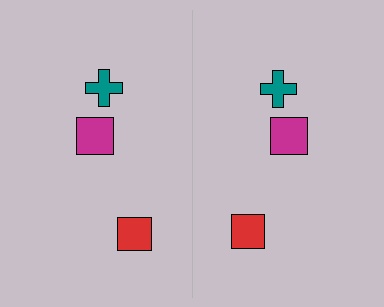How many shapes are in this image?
There are 6 shapes in this image.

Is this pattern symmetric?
Yes, this pattern has bilateral (reflection) symmetry.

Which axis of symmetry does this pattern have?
The pattern has a vertical axis of symmetry running through the center of the image.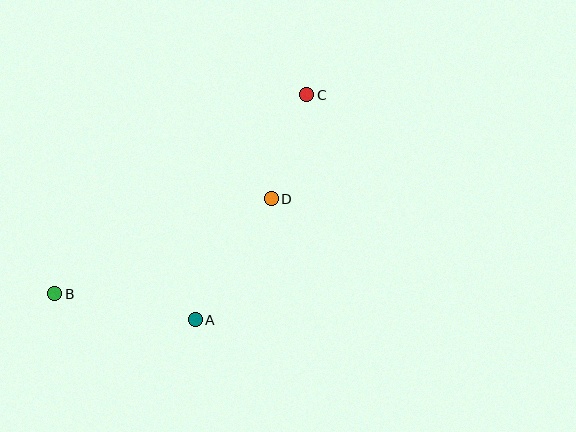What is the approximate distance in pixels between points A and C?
The distance between A and C is approximately 251 pixels.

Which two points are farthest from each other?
Points B and C are farthest from each other.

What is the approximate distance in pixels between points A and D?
The distance between A and D is approximately 143 pixels.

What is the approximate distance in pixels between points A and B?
The distance between A and B is approximately 143 pixels.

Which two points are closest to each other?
Points C and D are closest to each other.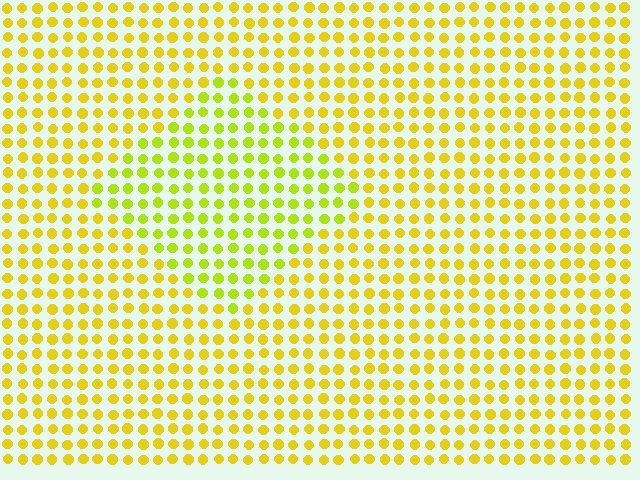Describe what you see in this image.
The image is filled with small yellow elements in a uniform arrangement. A diamond-shaped region is visible where the elements are tinted to a slightly different hue, forming a subtle color boundary.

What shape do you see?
I see a diamond.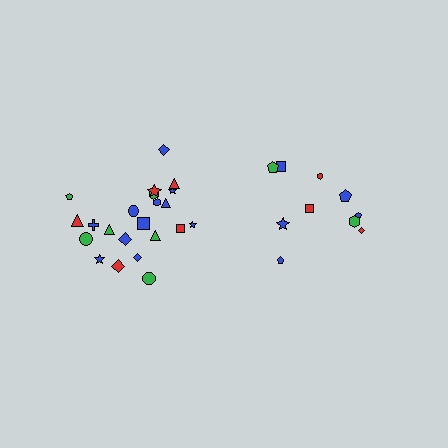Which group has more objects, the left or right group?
The left group.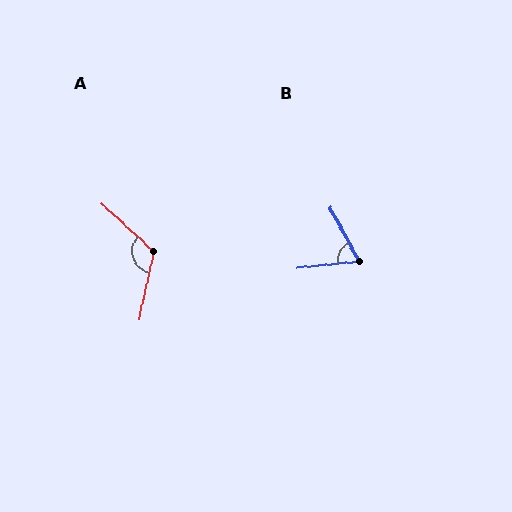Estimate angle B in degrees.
Approximately 67 degrees.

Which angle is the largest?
A, at approximately 120 degrees.